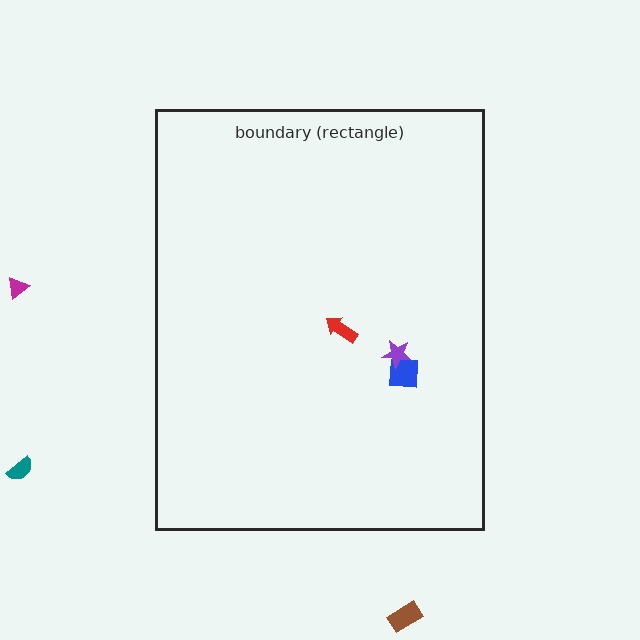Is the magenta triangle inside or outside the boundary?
Outside.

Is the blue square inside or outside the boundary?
Inside.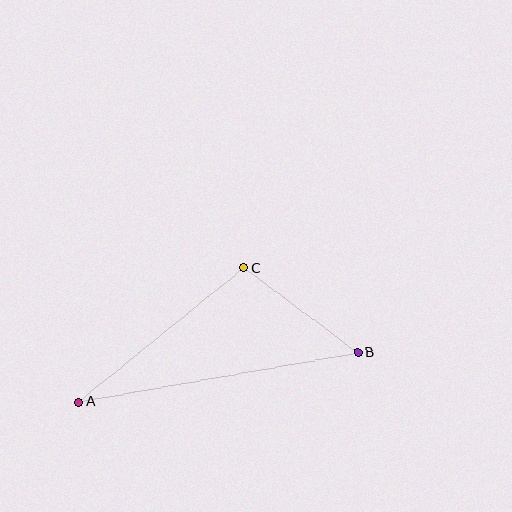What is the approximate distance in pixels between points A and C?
The distance between A and C is approximately 213 pixels.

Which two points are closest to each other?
Points B and C are closest to each other.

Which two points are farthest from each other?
Points A and B are farthest from each other.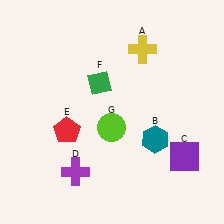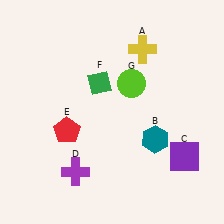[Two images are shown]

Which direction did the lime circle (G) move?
The lime circle (G) moved up.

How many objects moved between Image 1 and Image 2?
1 object moved between the two images.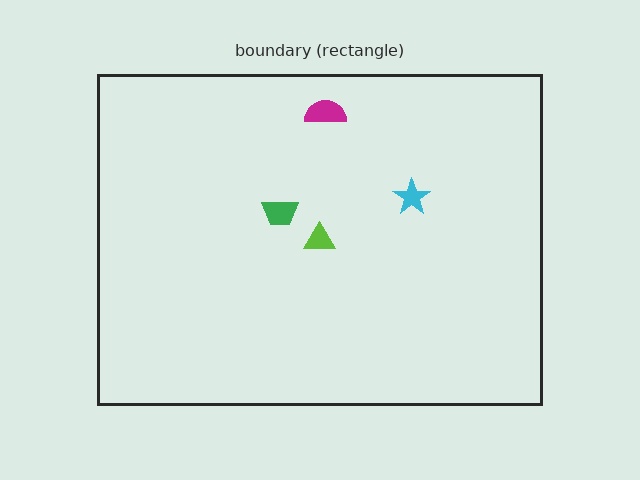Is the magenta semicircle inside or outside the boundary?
Inside.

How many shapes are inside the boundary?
4 inside, 0 outside.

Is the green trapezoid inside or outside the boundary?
Inside.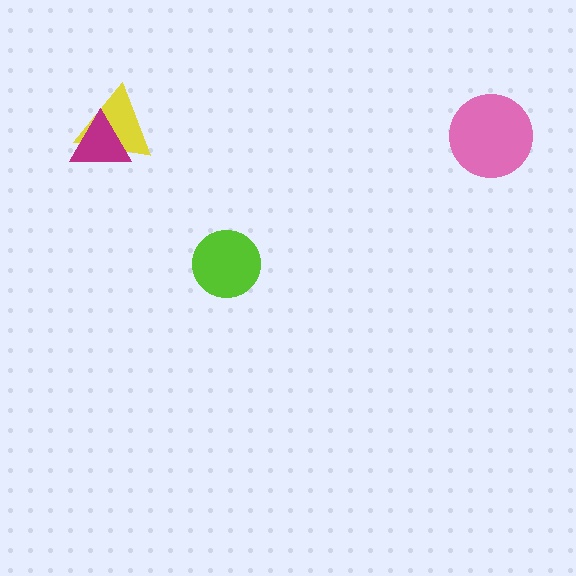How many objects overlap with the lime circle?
0 objects overlap with the lime circle.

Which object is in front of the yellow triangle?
The magenta triangle is in front of the yellow triangle.